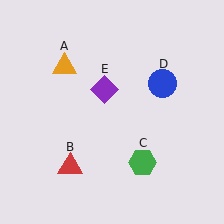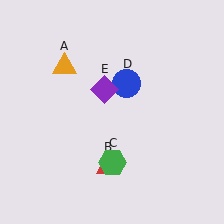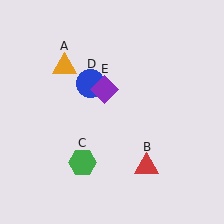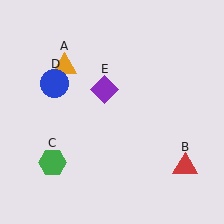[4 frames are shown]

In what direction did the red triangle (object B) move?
The red triangle (object B) moved right.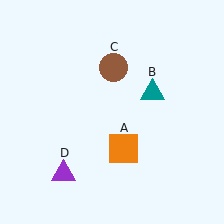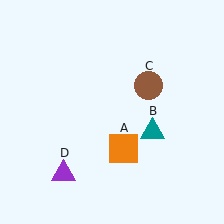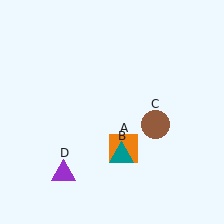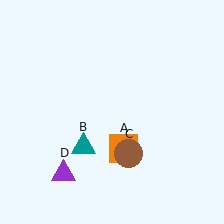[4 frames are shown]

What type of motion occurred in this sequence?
The teal triangle (object B), brown circle (object C) rotated clockwise around the center of the scene.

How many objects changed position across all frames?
2 objects changed position: teal triangle (object B), brown circle (object C).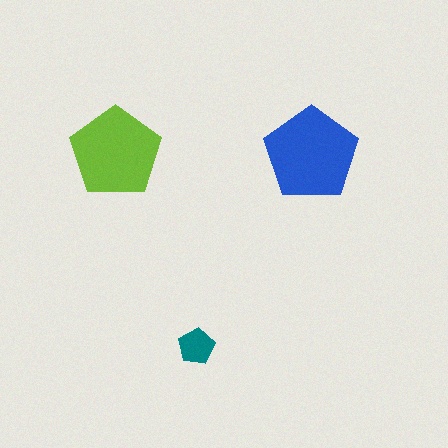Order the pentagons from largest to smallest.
the blue one, the lime one, the teal one.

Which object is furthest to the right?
The blue pentagon is rightmost.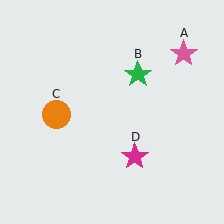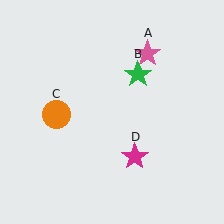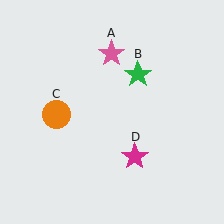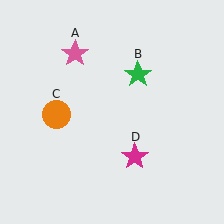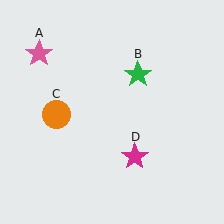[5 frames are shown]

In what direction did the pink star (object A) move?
The pink star (object A) moved left.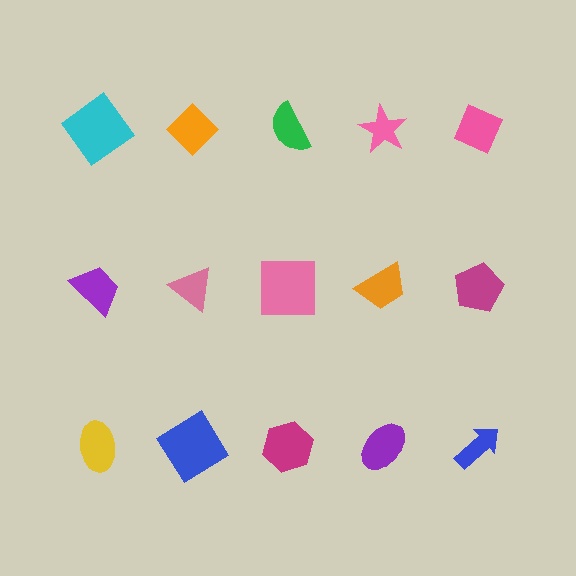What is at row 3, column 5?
A blue arrow.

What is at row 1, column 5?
A pink diamond.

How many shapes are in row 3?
5 shapes.